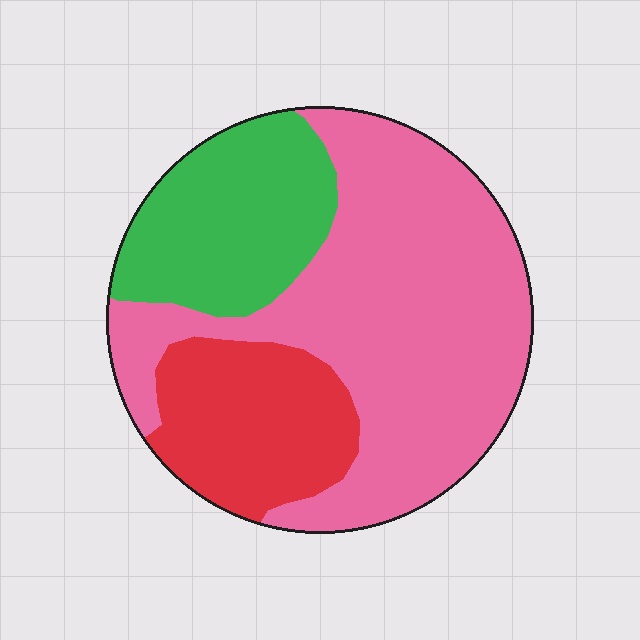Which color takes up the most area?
Pink, at roughly 55%.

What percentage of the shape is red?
Red takes up about one fifth (1/5) of the shape.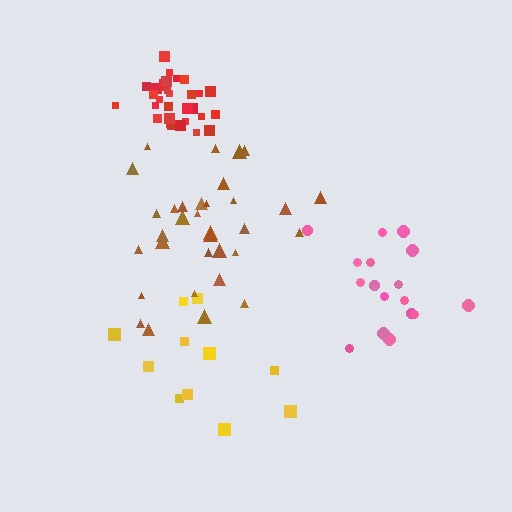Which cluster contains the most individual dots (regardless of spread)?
Brown (33).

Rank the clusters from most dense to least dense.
red, brown, pink, yellow.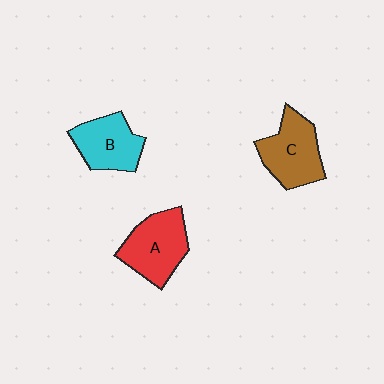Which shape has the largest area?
Shape A (red).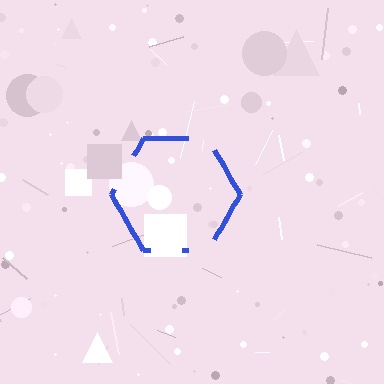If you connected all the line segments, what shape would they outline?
They would outline a hexagon.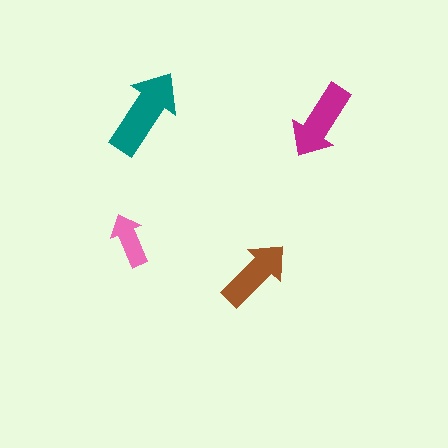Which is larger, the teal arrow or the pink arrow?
The teal one.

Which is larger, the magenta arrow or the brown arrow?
The magenta one.